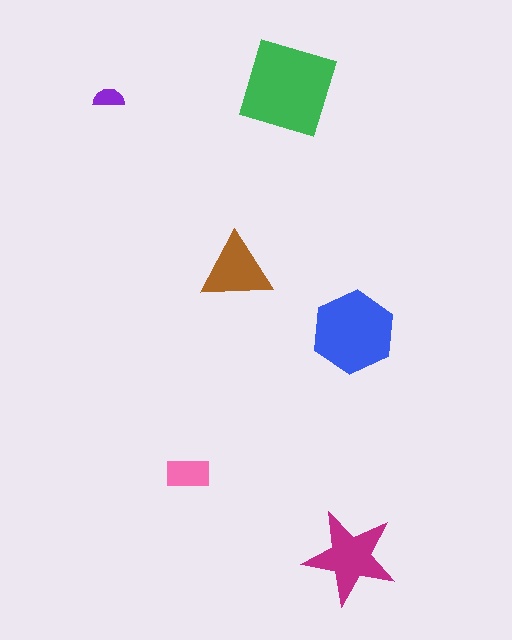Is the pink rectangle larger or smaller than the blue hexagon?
Smaller.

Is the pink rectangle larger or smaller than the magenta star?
Smaller.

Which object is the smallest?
The purple semicircle.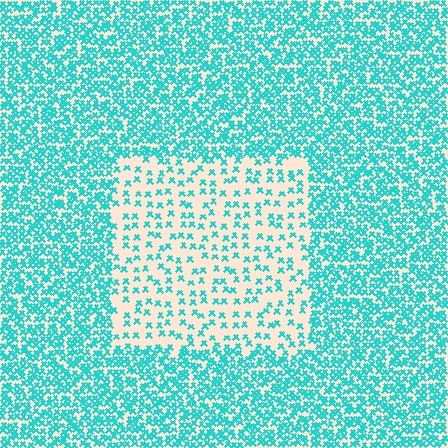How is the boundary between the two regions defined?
The boundary is defined by a change in element density (approximately 2.8x ratio). All elements are the same color, size, and shape.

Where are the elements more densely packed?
The elements are more densely packed outside the rectangle boundary.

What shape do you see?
I see a rectangle.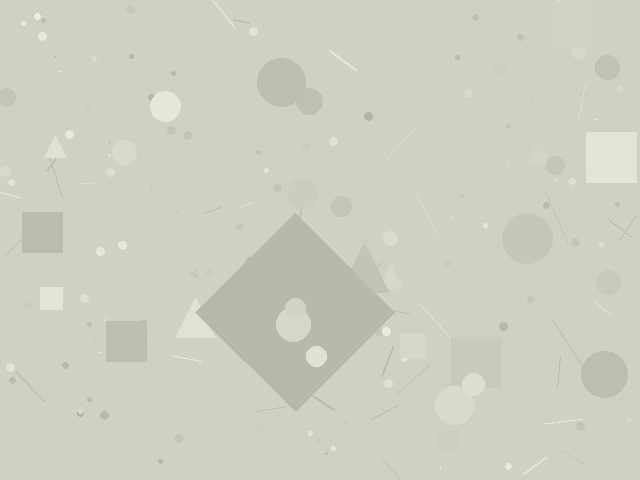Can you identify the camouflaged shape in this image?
The camouflaged shape is a diamond.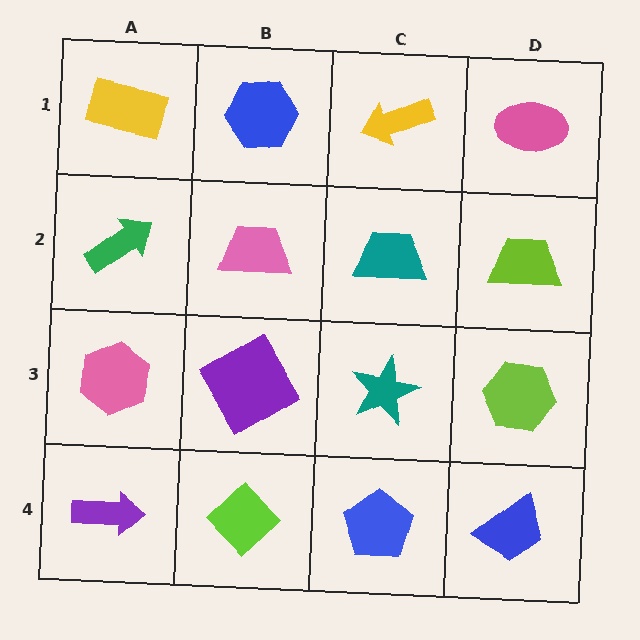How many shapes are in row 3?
4 shapes.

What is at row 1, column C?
A yellow arrow.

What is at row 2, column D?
A lime trapezoid.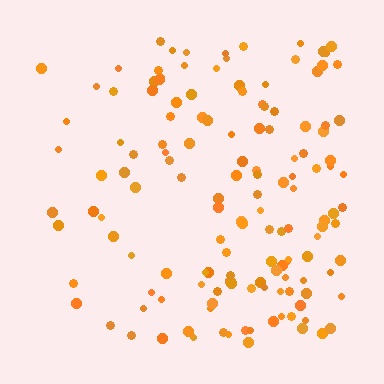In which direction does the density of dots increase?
From left to right, with the right side densest.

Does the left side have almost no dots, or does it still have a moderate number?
Still a moderate number, just noticeably fewer than the right.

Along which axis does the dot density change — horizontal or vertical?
Horizontal.